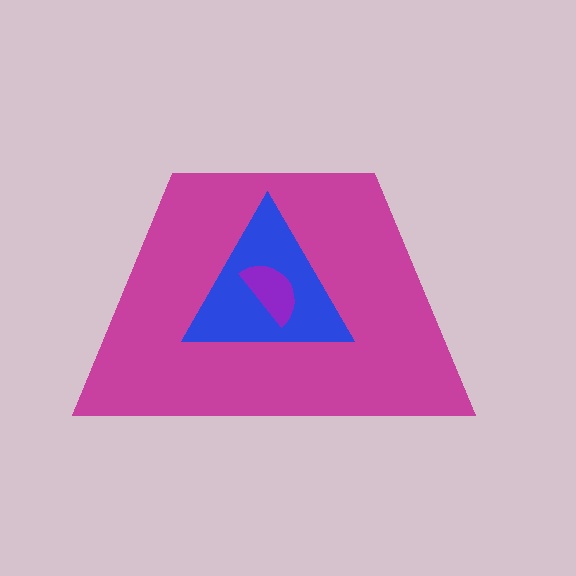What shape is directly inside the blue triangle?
The purple semicircle.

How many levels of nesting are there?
3.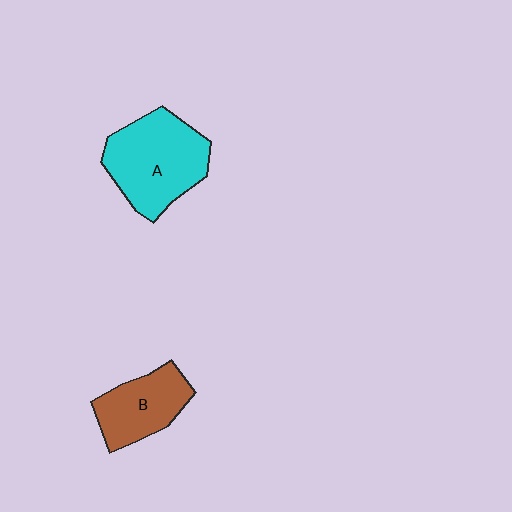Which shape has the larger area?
Shape A (cyan).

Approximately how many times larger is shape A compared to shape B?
Approximately 1.5 times.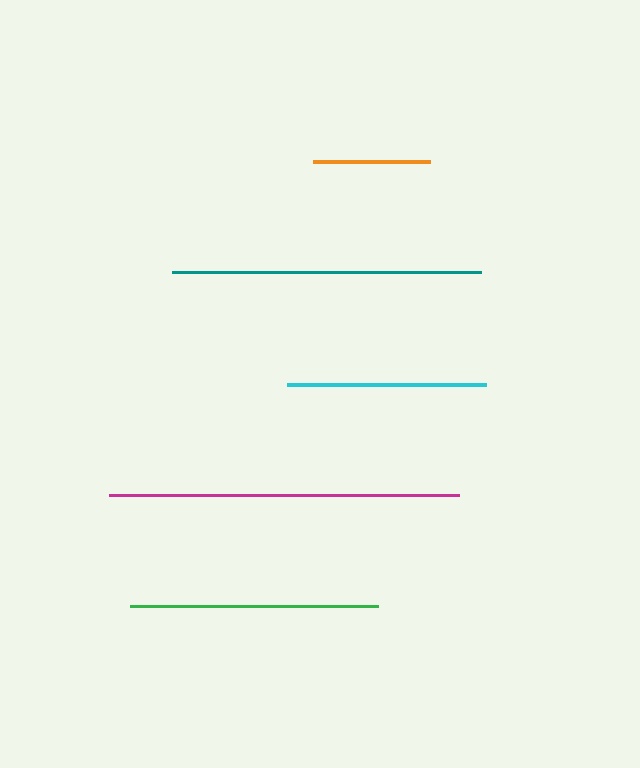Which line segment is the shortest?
The orange line is the shortest at approximately 117 pixels.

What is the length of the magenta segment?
The magenta segment is approximately 350 pixels long.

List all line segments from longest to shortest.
From longest to shortest: magenta, teal, green, cyan, orange.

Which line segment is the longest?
The magenta line is the longest at approximately 350 pixels.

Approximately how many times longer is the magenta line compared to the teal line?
The magenta line is approximately 1.1 times the length of the teal line.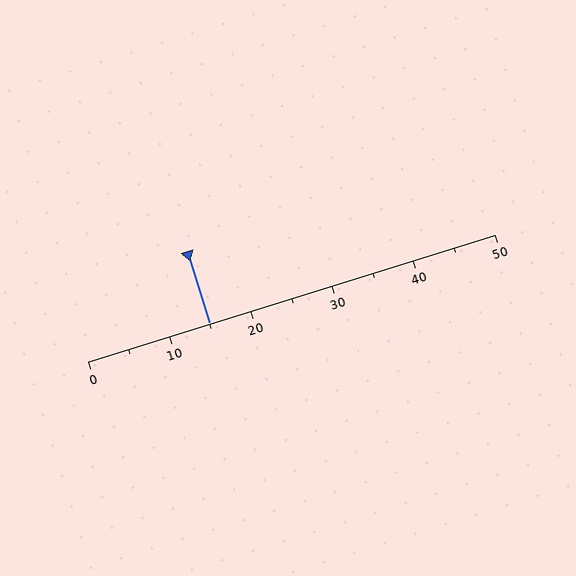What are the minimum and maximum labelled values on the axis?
The axis runs from 0 to 50.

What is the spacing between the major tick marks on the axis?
The major ticks are spaced 10 apart.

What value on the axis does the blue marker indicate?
The marker indicates approximately 15.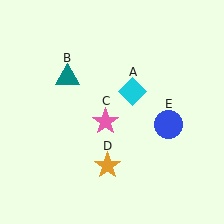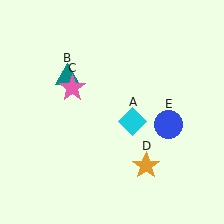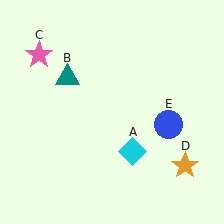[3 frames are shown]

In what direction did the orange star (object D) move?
The orange star (object D) moved right.